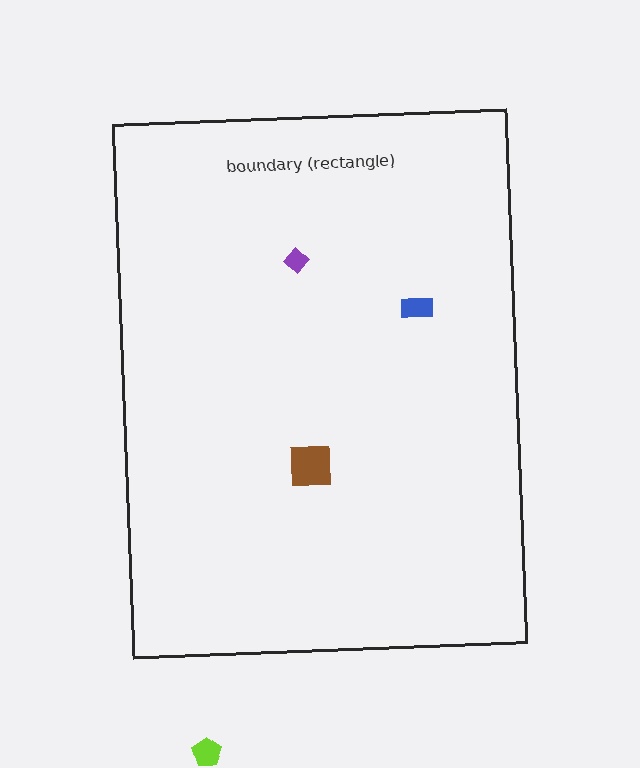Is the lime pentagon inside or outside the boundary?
Outside.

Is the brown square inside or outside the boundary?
Inside.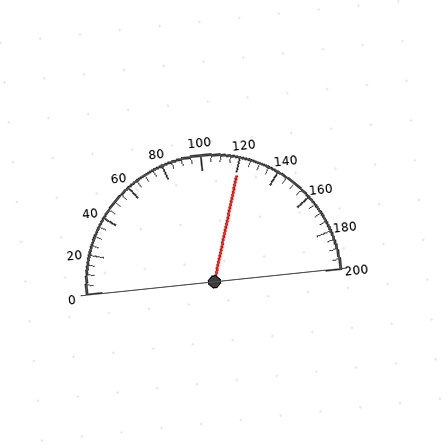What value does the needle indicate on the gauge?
The needle indicates approximately 120.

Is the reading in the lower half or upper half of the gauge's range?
The reading is in the upper half of the range (0 to 200).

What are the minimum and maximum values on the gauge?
The gauge ranges from 0 to 200.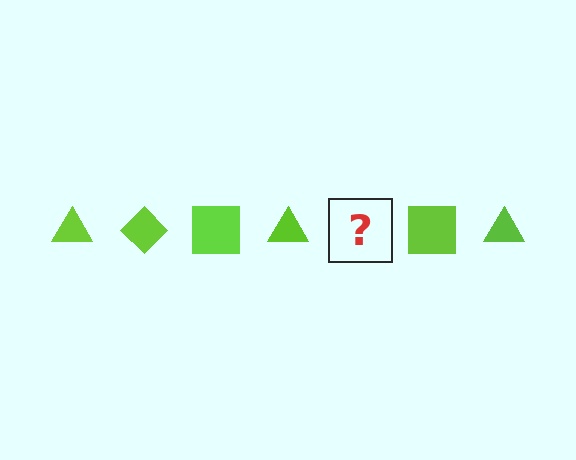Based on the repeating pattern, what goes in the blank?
The blank should be a lime diamond.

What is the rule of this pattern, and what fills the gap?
The rule is that the pattern cycles through triangle, diamond, square shapes in lime. The gap should be filled with a lime diamond.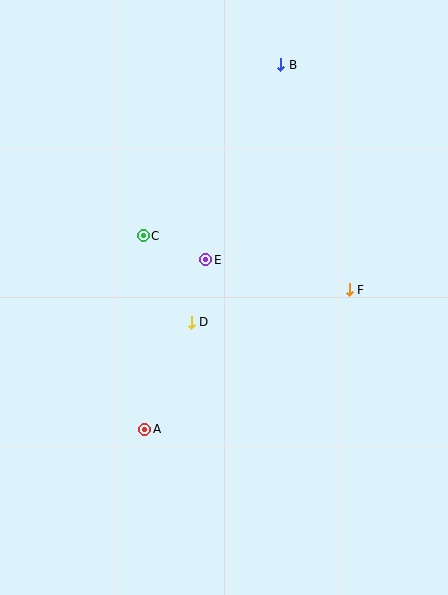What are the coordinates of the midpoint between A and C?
The midpoint between A and C is at (144, 332).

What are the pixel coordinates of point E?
Point E is at (206, 260).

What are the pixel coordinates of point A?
Point A is at (145, 429).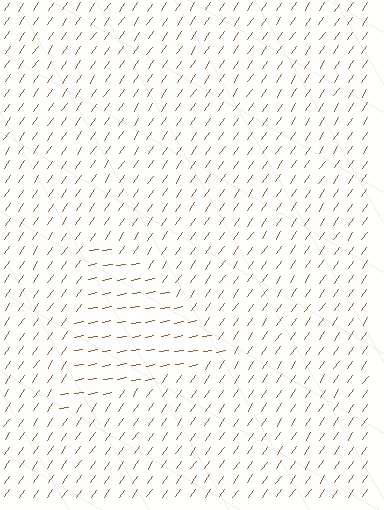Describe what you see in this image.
The image is filled with small brown line segments. A triangle region in the image has lines oriented differently from the surrounding lines, creating a visible texture boundary.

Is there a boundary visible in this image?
Yes, there is a texture boundary formed by a change in line orientation.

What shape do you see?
I see a triangle.